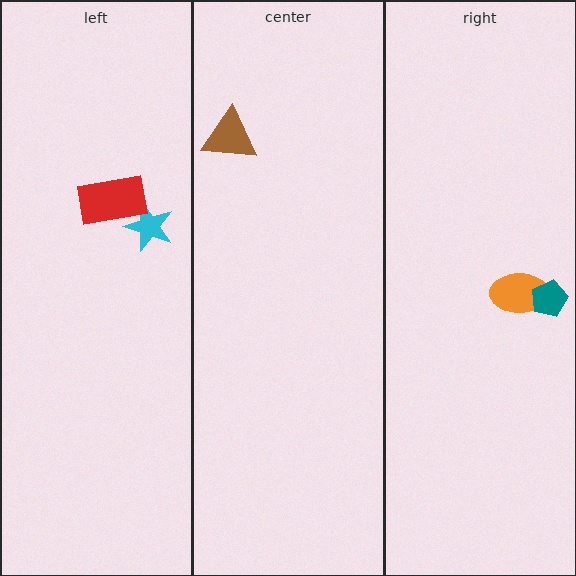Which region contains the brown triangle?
The center region.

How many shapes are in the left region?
2.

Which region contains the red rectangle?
The left region.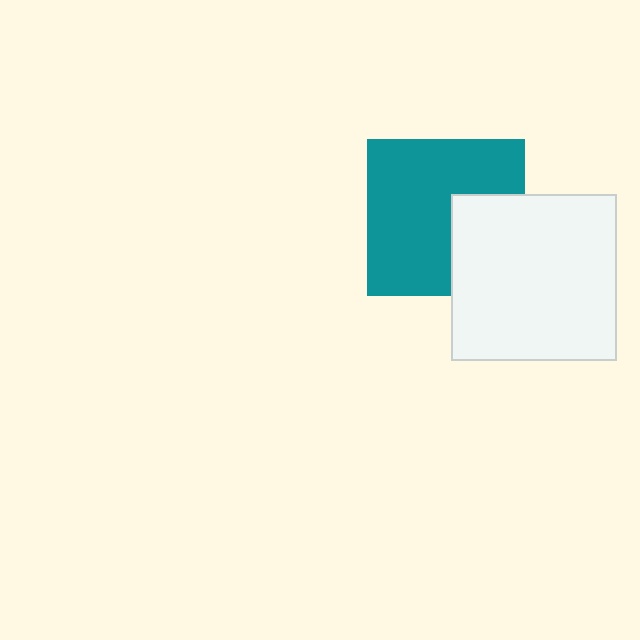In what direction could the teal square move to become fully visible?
The teal square could move left. That would shift it out from behind the white square entirely.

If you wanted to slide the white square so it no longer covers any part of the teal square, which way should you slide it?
Slide it right — that is the most direct way to separate the two shapes.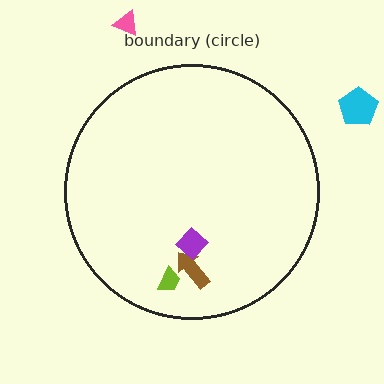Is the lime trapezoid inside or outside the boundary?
Inside.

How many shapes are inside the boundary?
3 inside, 2 outside.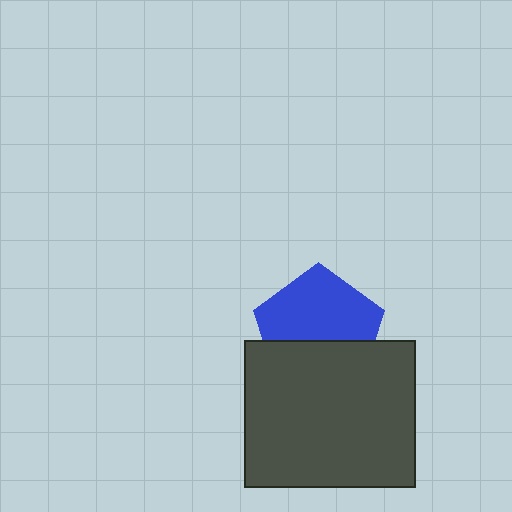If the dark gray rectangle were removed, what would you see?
You would see the complete blue pentagon.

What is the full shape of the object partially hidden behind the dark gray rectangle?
The partially hidden object is a blue pentagon.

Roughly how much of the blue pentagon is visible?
About half of it is visible (roughly 59%).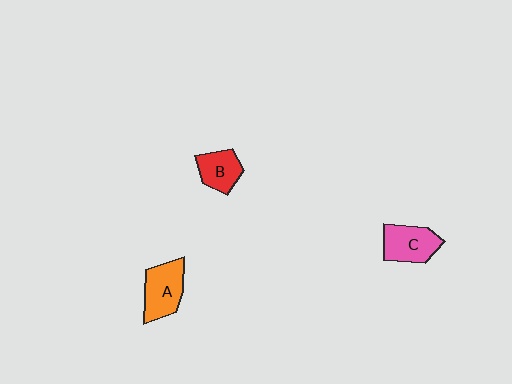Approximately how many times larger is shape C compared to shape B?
Approximately 1.3 times.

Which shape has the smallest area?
Shape B (red).